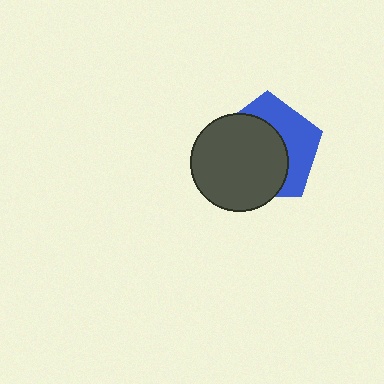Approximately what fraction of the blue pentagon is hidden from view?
Roughly 59% of the blue pentagon is hidden behind the dark gray circle.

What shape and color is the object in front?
The object in front is a dark gray circle.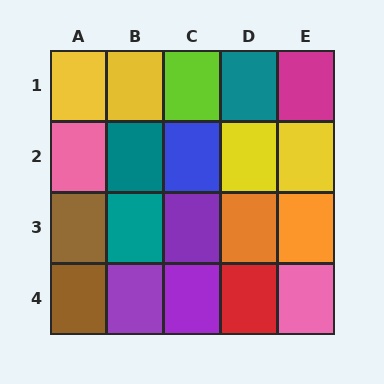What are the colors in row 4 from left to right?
Brown, purple, purple, red, pink.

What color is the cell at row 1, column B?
Yellow.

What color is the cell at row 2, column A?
Pink.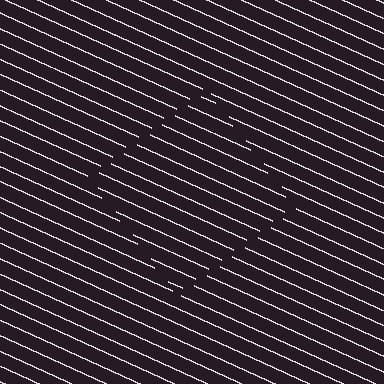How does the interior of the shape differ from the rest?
The interior of the shape contains the same grating, shifted by half a period — the contour is defined by the phase discontinuity where line-ends from the inner and outer gratings abut.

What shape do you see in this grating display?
An illusory square. The interior of the shape contains the same grating, shifted by half a period — the contour is defined by the phase discontinuity where line-ends from the inner and outer gratings abut.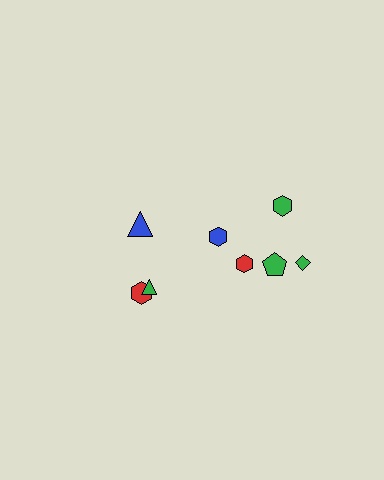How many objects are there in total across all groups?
There are 8 objects.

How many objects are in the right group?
There are 5 objects.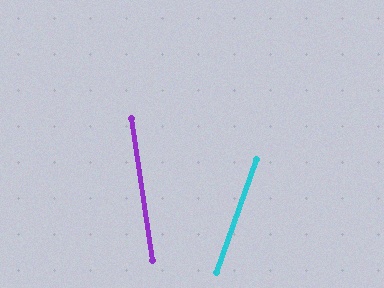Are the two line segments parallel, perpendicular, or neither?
Neither parallel nor perpendicular — they differ by about 28°.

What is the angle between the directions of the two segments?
Approximately 28 degrees.